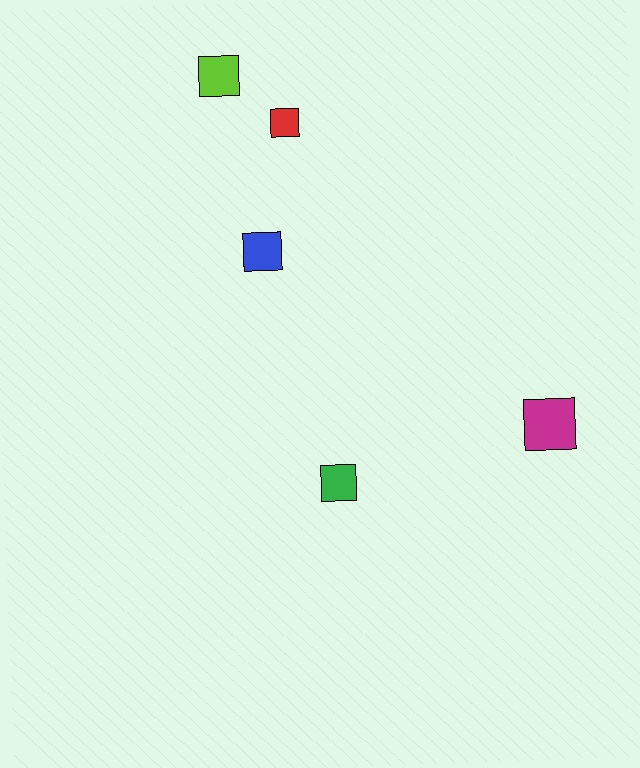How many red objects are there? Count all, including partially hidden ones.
There is 1 red object.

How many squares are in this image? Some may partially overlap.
There are 5 squares.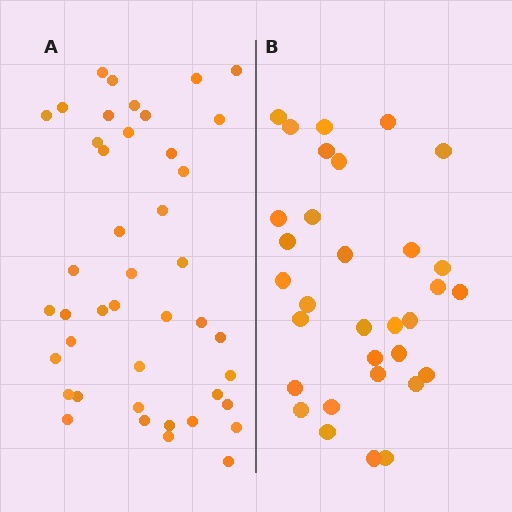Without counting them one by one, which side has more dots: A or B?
Region A (the left region) has more dots.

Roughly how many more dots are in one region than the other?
Region A has roughly 12 or so more dots than region B.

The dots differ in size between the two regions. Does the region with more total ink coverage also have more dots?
No. Region B has more total ink coverage because its dots are larger, but region A actually contains more individual dots. Total area can be misleading — the number of items is what matters here.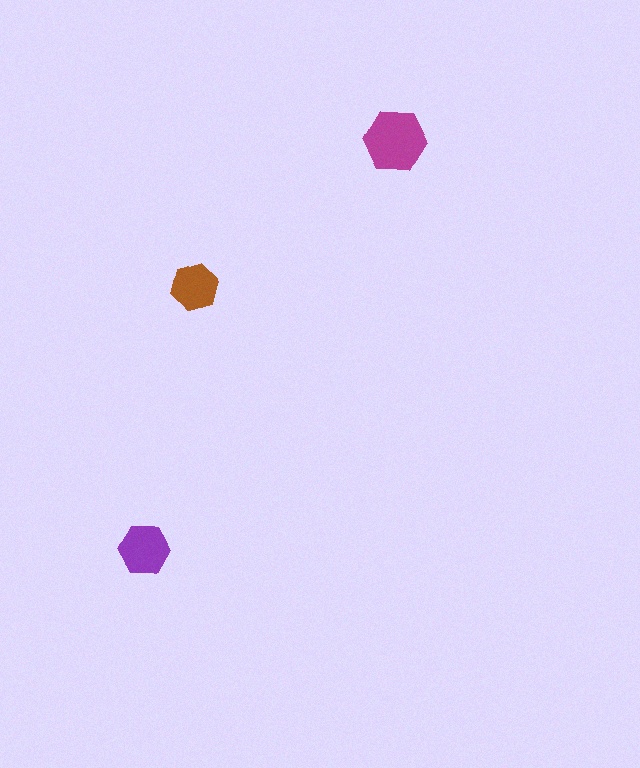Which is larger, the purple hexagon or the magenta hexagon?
The magenta one.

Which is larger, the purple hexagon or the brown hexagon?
The purple one.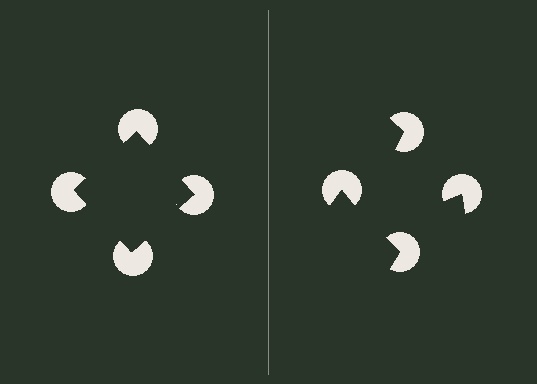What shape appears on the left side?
An illusory square.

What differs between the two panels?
The pac-man discs are positioned identically on both sides; only the wedge orientations differ. On the left they align to a square; on the right they are misaligned.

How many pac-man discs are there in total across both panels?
8 — 4 on each side.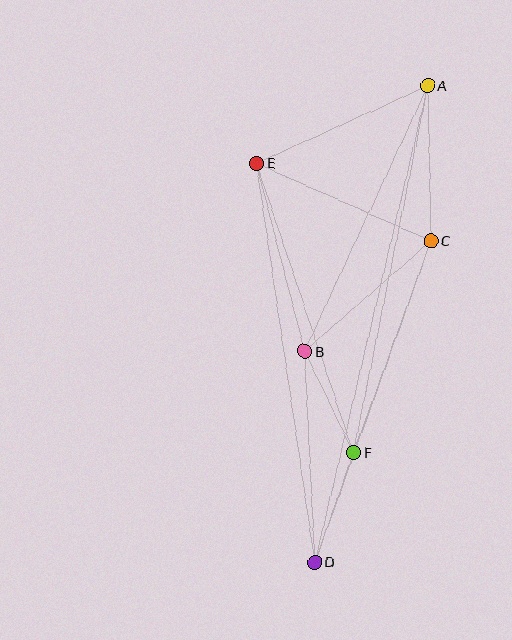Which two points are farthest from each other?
Points A and D are farthest from each other.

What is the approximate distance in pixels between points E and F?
The distance between E and F is approximately 305 pixels.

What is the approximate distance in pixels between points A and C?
The distance between A and C is approximately 155 pixels.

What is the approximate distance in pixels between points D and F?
The distance between D and F is approximately 117 pixels.